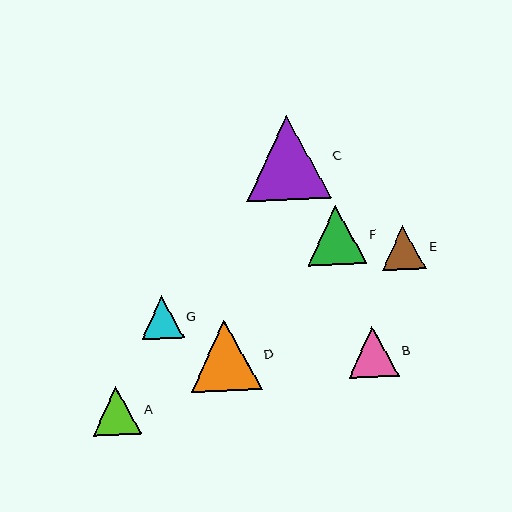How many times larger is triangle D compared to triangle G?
Triangle D is approximately 1.7 times the size of triangle G.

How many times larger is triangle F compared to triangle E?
Triangle F is approximately 1.3 times the size of triangle E.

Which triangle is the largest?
Triangle C is the largest with a size of approximately 85 pixels.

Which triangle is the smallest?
Triangle G is the smallest with a size of approximately 42 pixels.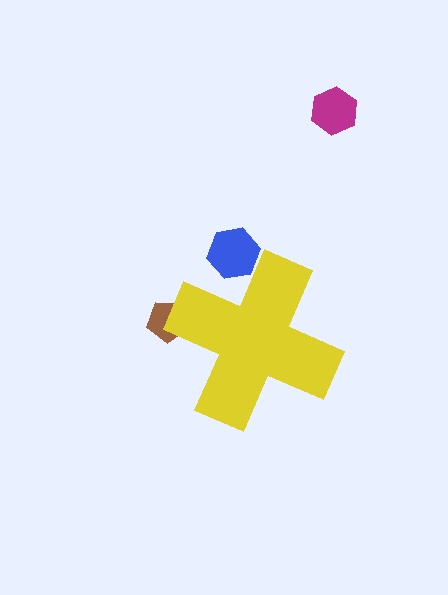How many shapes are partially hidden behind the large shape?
2 shapes are partially hidden.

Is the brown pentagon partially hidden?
Yes, the brown pentagon is partially hidden behind the yellow cross.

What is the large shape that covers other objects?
A yellow cross.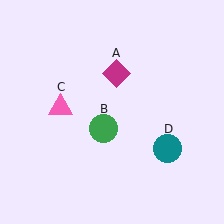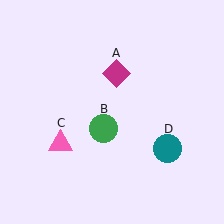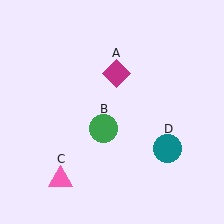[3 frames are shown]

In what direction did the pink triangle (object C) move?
The pink triangle (object C) moved down.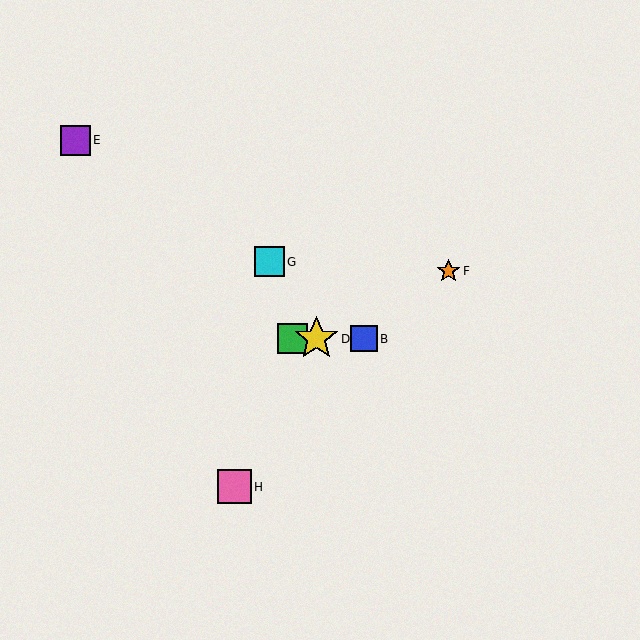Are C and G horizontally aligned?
No, C is at y≈339 and G is at y≈262.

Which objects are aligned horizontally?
Objects A, B, C, D are aligned horizontally.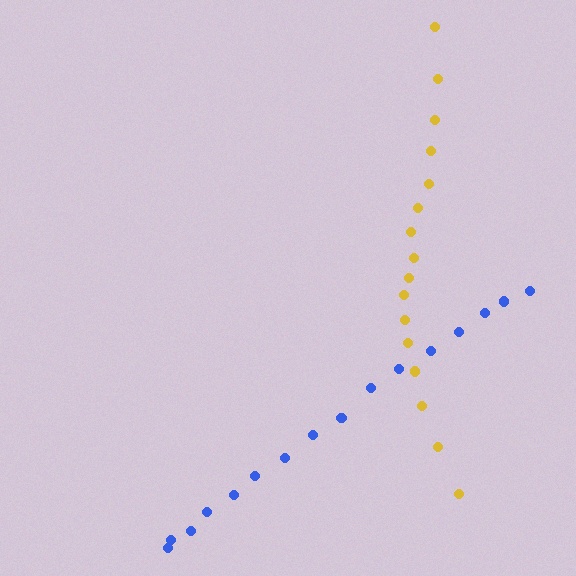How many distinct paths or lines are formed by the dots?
There are 2 distinct paths.